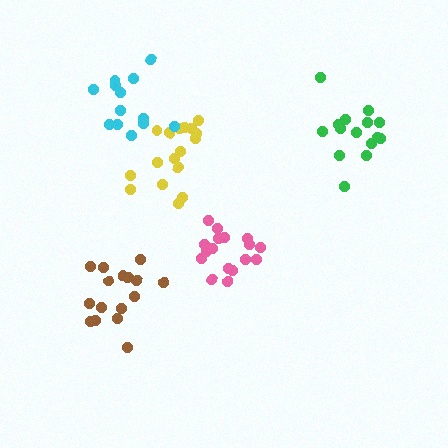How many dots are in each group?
Group 1: 18 dots, Group 2: 16 dots, Group 3: 15 dots, Group 4: 13 dots, Group 5: 17 dots (79 total).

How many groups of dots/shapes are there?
There are 5 groups.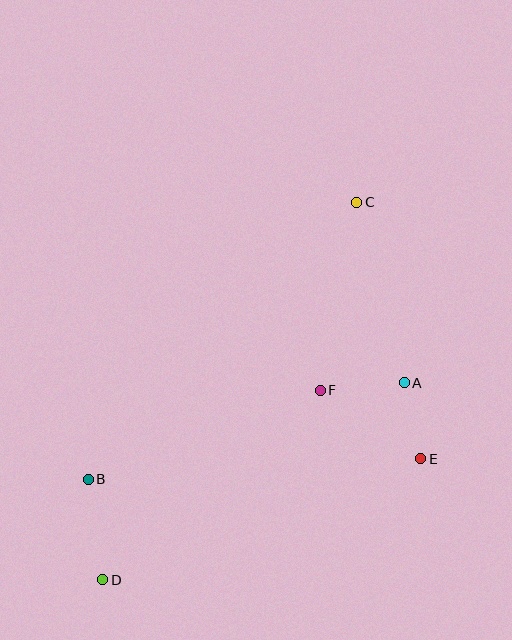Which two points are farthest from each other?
Points C and D are farthest from each other.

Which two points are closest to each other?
Points A and E are closest to each other.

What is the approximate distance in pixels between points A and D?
The distance between A and D is approximately 360 pixels.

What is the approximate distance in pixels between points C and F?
The distance between C and F is approximately 191 pixels.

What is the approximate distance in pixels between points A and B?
The distance between A and B is approximately 330 pixels.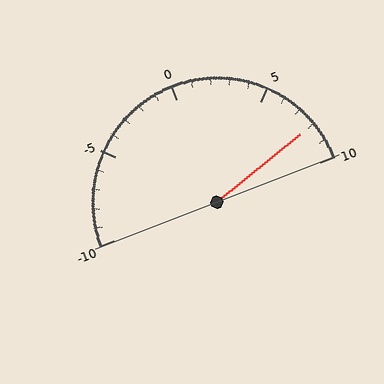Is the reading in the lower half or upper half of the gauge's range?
The reading is in the upper half of the range (-10 to 10).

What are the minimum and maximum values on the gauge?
The gauge ranges from -10 to 10.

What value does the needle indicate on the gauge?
The needle indicates approximately 8.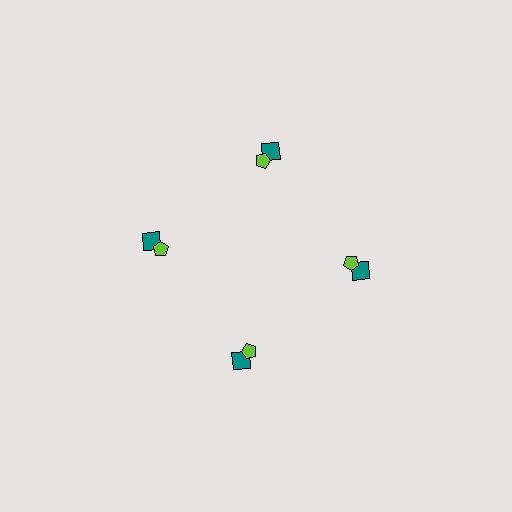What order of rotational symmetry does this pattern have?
This pattern has 4-fold rotational symmetry.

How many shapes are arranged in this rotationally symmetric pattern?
There are 8 shapes, arranged in 4 groups of 2.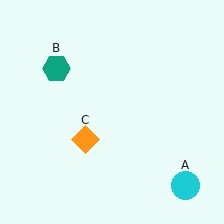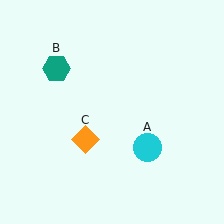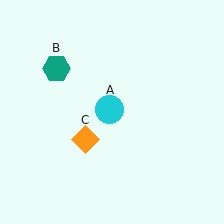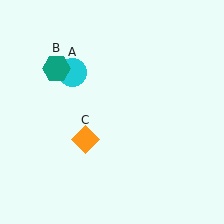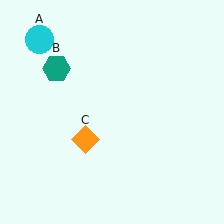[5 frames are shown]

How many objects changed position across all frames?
1 object changed position: cyan circle (object A).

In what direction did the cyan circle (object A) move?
The cyan circle (object A) moved up and to the left.